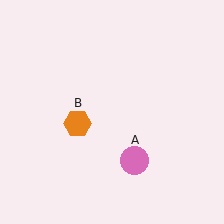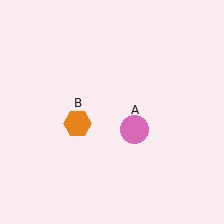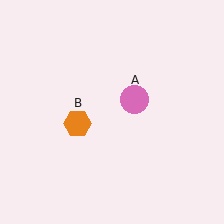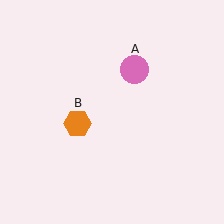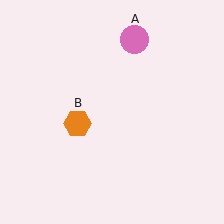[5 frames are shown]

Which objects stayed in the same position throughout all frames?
Orange hexagon (object B) remained stationary.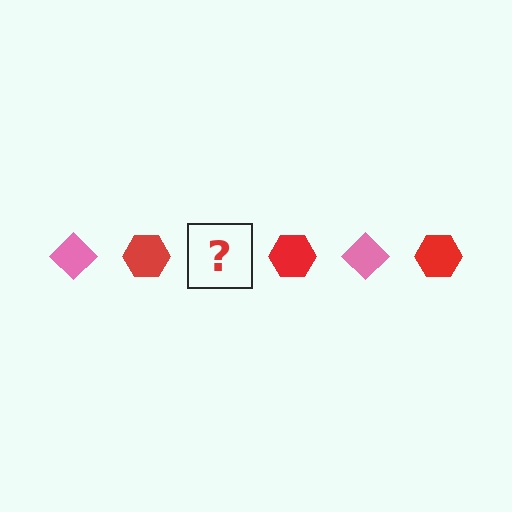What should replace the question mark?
The question mark should be replaced with a pink diamond.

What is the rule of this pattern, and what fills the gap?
The rule is that the pattern alternates between pink diamond and red hexagon. The gap should be filled with a pink diamond.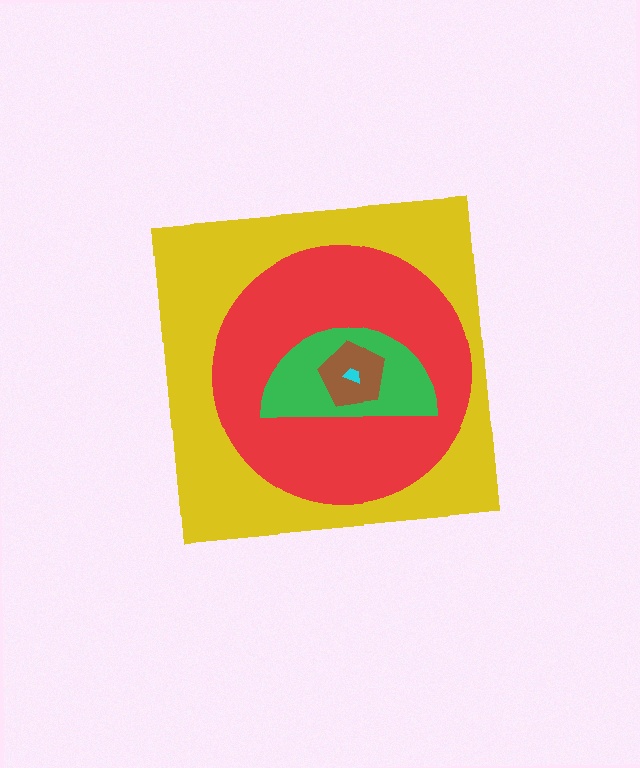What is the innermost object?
The cyan trapezoid.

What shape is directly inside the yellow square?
The red circle.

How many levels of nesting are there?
5.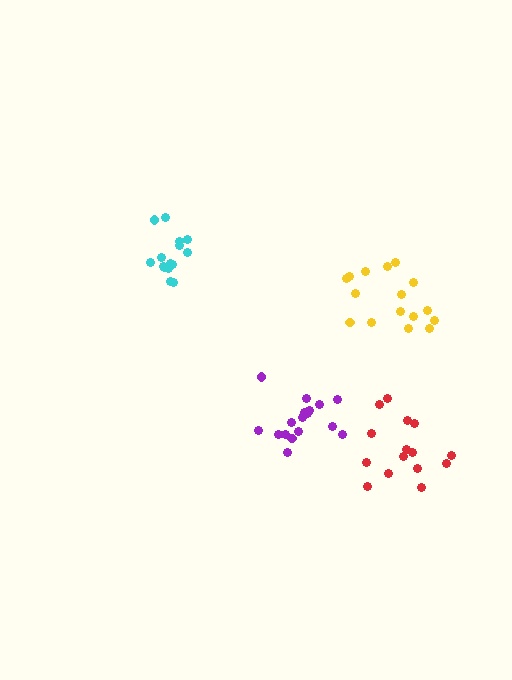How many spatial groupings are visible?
There are 4 spatial groupings.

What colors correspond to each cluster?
The clusters are colored: cyan, red, yellow, purple.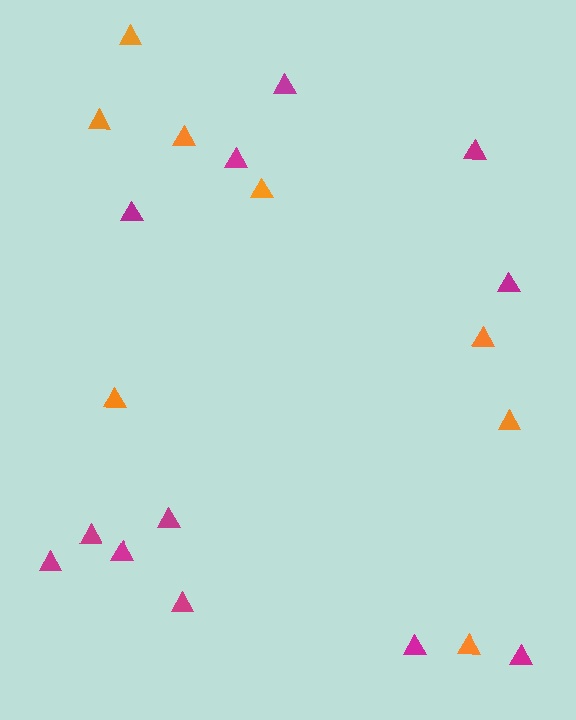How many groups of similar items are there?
There are 2 groups: one group of magenta triangles (12) and one group of orange triangles (8).